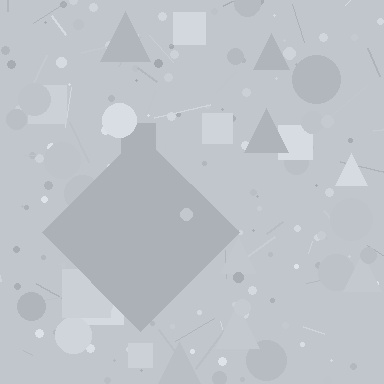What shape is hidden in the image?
A diamond is hidden in the image.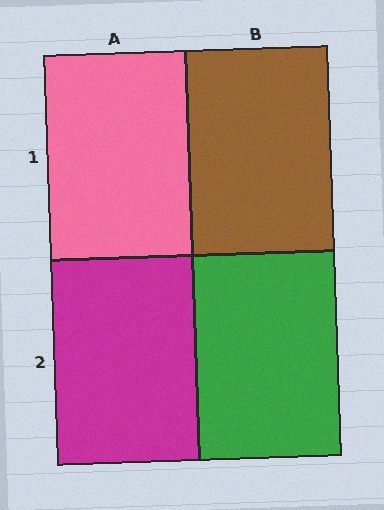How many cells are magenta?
1 cell is magenta.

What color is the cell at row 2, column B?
Green.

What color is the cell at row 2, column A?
Magenta.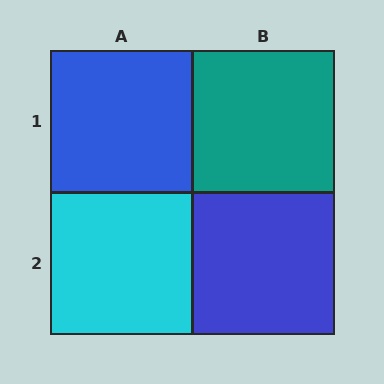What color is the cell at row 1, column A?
Blue.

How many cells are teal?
1 cell is teal.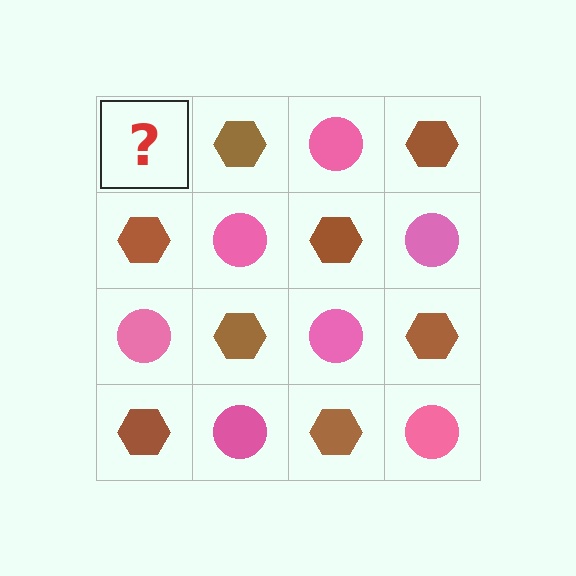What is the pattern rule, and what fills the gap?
The rule is that it alternates pink circle and brown hexagon in a checkerboard pattern. The gap should be filled with a pink circle.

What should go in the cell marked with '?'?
The missing cell should contain a pink circle.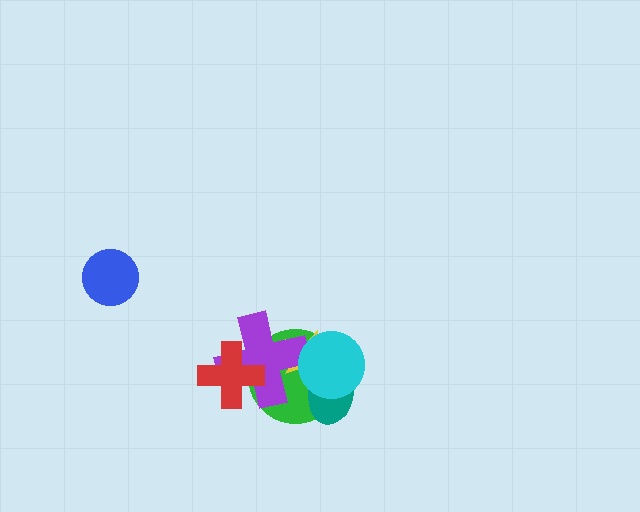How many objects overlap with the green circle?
5 objects overlap with the green circle.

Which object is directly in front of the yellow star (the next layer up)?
The purple cross is directly in front of the yellow star.